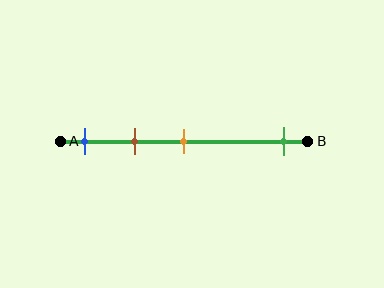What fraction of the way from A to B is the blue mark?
The blue mark is approximately 10% (0.1) of the way from A to B.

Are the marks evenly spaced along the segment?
No, the marks are not evenly spaced.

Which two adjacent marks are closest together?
The blue and brown marks are the closest adjacent pair.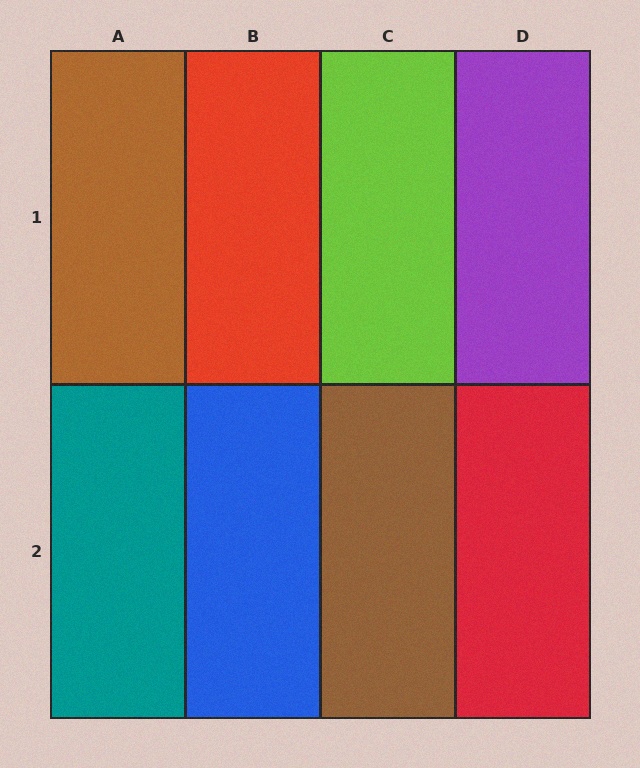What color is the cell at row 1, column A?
Brown.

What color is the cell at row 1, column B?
Red.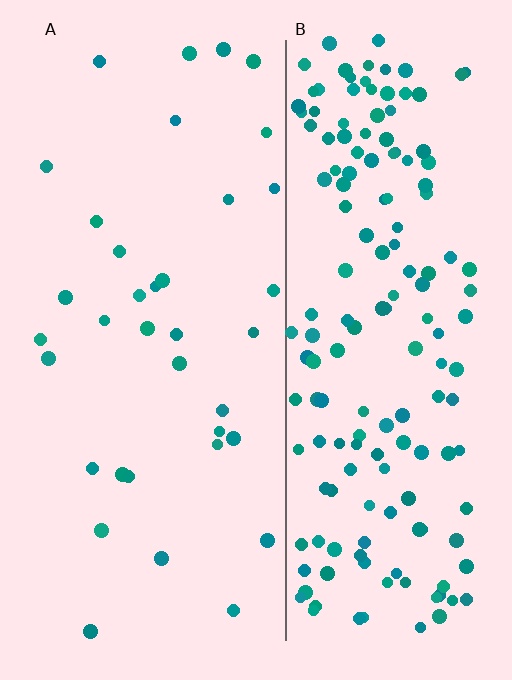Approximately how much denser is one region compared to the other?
Approximately 4.8× — region B over region A.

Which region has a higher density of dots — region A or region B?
B (the right).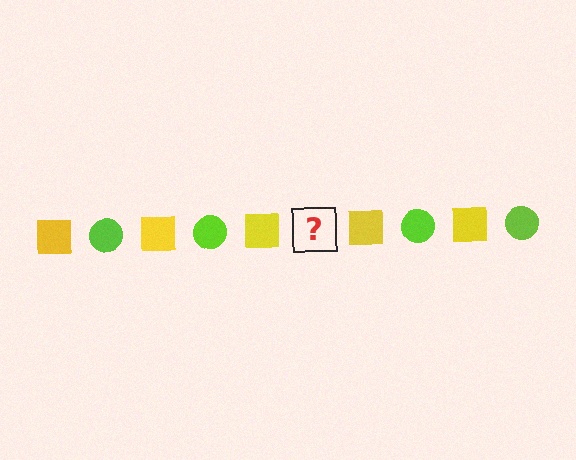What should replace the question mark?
The question mark should be replaced with a lime circle.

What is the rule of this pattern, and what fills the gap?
The rule is that the pattern alternates between yellow square and lime circle. The gap should be filled with a lime circle.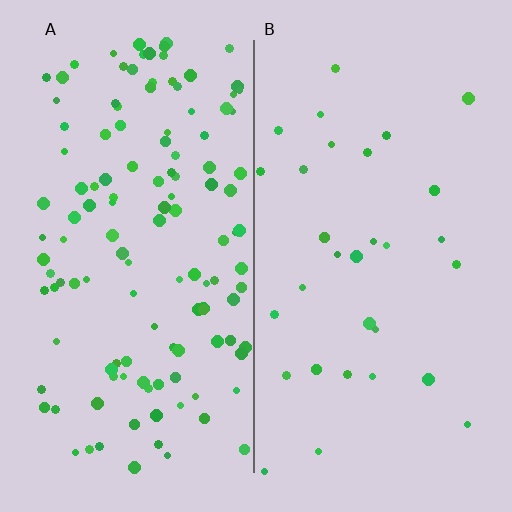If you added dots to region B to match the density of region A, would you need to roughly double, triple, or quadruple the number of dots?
Approximately quadruple.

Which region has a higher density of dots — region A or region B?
A (the left).